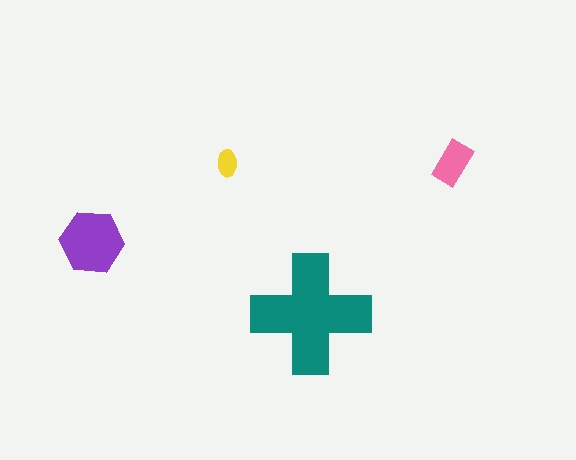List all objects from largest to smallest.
The teal cross, the purple hexagon, the pink rectangle, the yellow ellipse.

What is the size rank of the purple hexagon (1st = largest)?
2nd.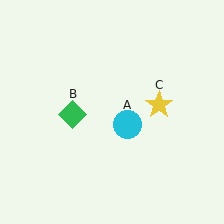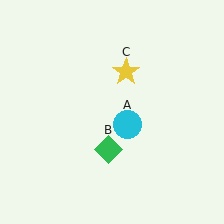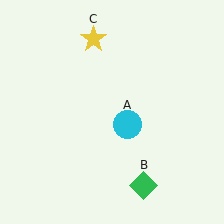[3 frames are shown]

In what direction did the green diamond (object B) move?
The green diamond (object B) moved down and to the right.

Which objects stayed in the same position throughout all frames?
Cyan circle (object A) remained stationary.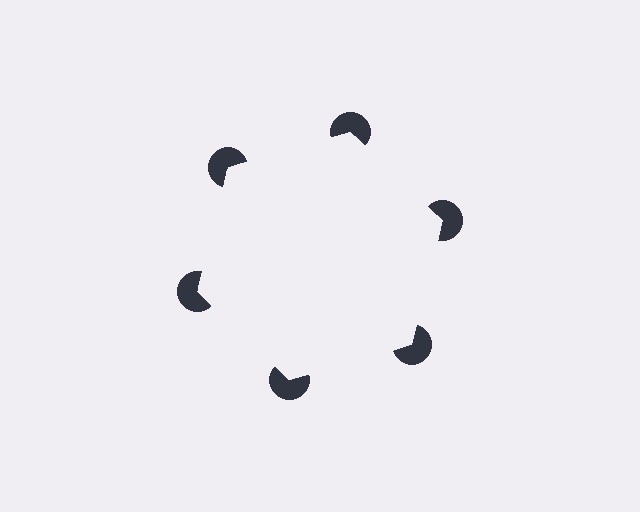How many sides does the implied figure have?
6 sides.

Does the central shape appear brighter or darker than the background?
It typically appears slightly brighter than the background, even though no actual brightness change is drawn.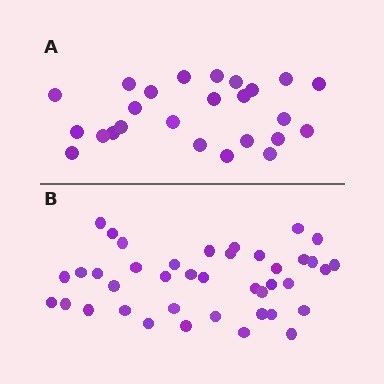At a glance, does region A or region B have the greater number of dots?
Region B (the bottom region) has more dots.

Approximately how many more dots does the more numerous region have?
Region B has approximately 15 more dots than region A.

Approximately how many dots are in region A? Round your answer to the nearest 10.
About 20 dots. (The exact count is 25, which rounds to 20.)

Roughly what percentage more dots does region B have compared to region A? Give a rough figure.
About 60% more.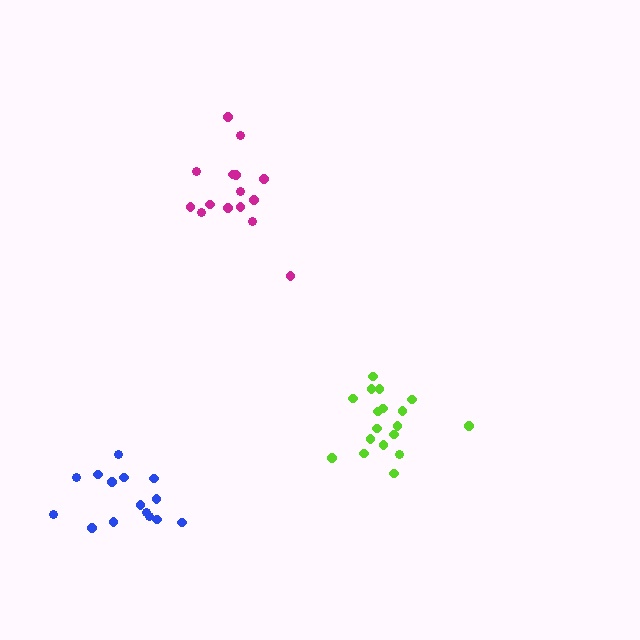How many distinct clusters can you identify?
There are 3 distinct clusters.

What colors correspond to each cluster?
The clusters are colored: magenta, blue, lime.